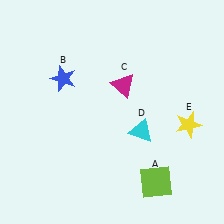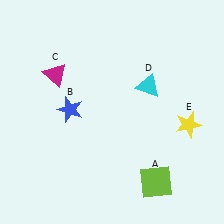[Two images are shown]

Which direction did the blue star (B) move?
The blue star (B) moved down.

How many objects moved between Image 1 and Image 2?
3 objects moved between the two images.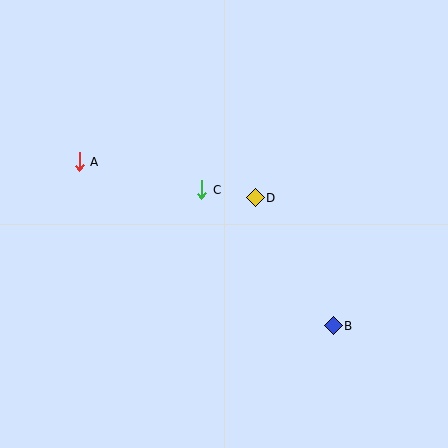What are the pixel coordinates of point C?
Point C is at (202, 190).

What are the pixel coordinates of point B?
Point B is at (333, 326).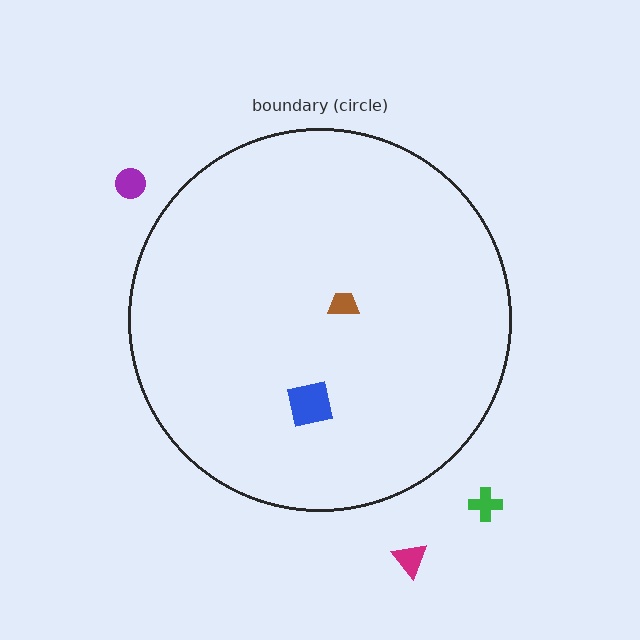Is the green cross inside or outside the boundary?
Outside.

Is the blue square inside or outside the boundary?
Inside.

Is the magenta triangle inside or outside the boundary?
Outside.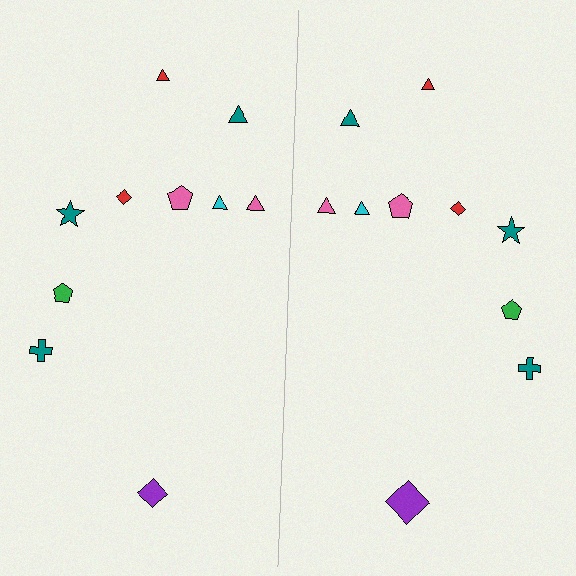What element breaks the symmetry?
The purple diamond on the right side has a different size than its mirror counterpart.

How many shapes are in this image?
There are 20 shapes in this image.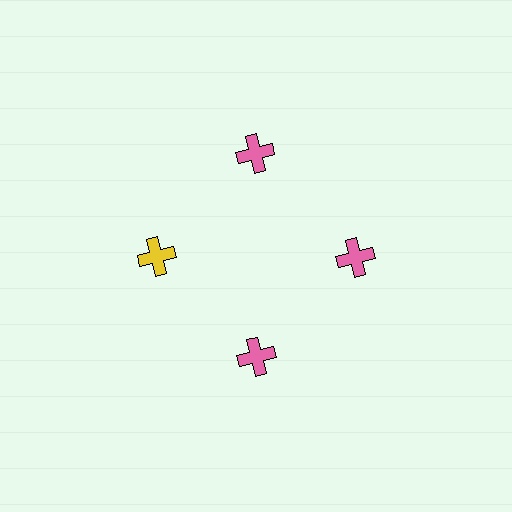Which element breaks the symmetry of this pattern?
The yellow cross at roughly the 9 o'clock position breaks the symmetry. All other shapes are pink crosses.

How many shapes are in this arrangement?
There are 4 shapes arranged in a ring pattern.